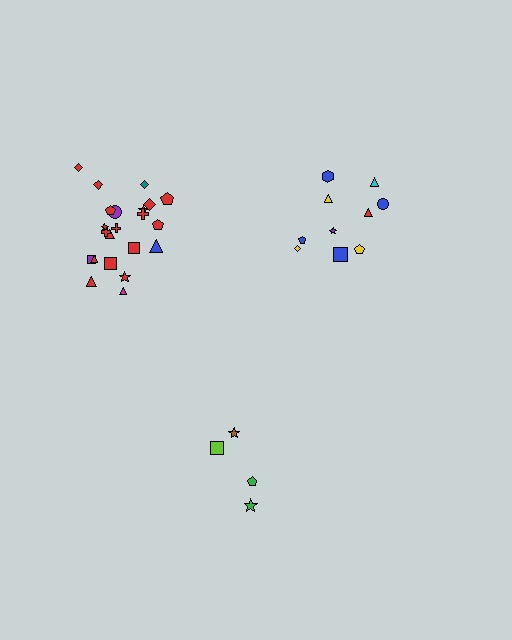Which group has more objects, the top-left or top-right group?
The top-left group.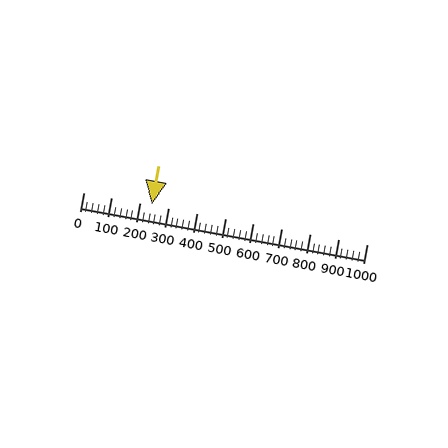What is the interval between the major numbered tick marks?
The major tick marks are spaced 100 units apart.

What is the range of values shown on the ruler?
The ruler shows values from 0 to 1000.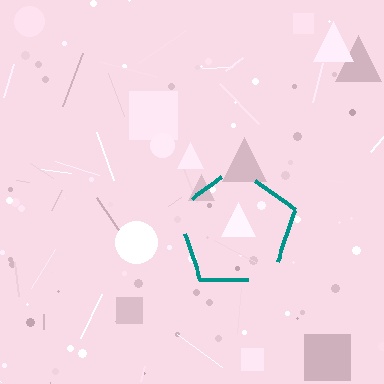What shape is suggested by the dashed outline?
The dashed outline suggests a pentagon.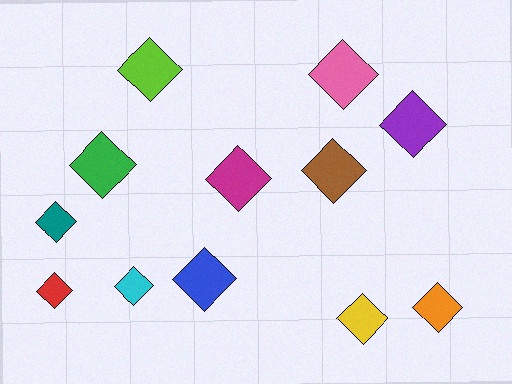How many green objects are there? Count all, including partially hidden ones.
There is 1 green object.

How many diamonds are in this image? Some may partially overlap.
There are 12 diamonds.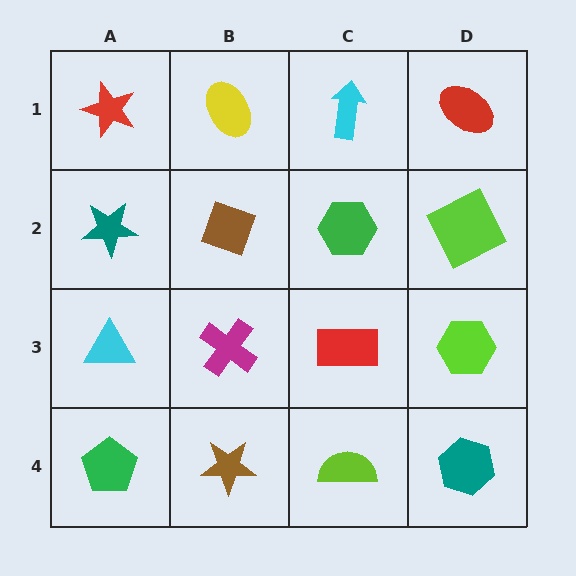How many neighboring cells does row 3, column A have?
3.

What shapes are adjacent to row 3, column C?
A green hexagon (row 2, column C), a lime semicircle (row 4, column C), a magenta cross (row 3, column B), a lime hexagon (row 3, column D).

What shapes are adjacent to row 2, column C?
A cyan arrow (row 1, column C), a red rectangle (row 3, column C), a brown diamond (row 2, column B), a lime square (row 2, column D).